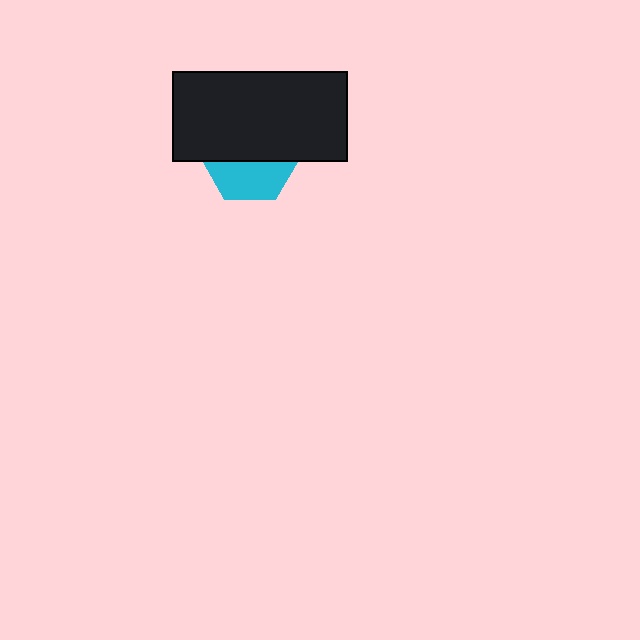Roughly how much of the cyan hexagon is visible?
A small part of it is visible (roughly 41%).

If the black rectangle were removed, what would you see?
You would see the complete cyan hexagon.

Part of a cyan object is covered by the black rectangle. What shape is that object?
It is a hexagon.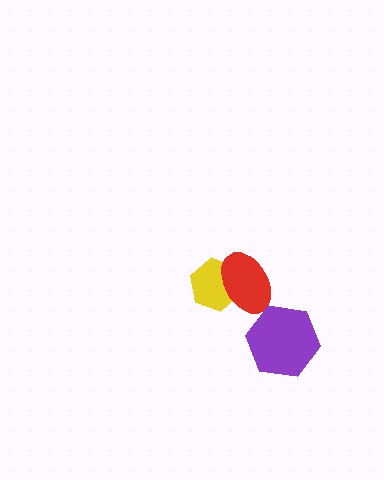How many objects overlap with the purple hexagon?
0 objects overlap with the purple hexagon.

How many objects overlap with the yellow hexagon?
1 object overlaps with the yellow hexagon.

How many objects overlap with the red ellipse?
1 object overlaps with the red ellipse.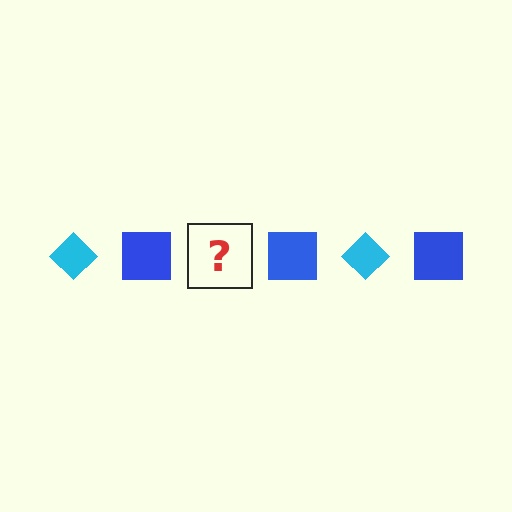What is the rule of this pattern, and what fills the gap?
The rule is that the pattern alternates between cyan diamond and blue square. The gap should be filled with a cyan diamond.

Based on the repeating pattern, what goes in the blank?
The blank should be a cyan diamond.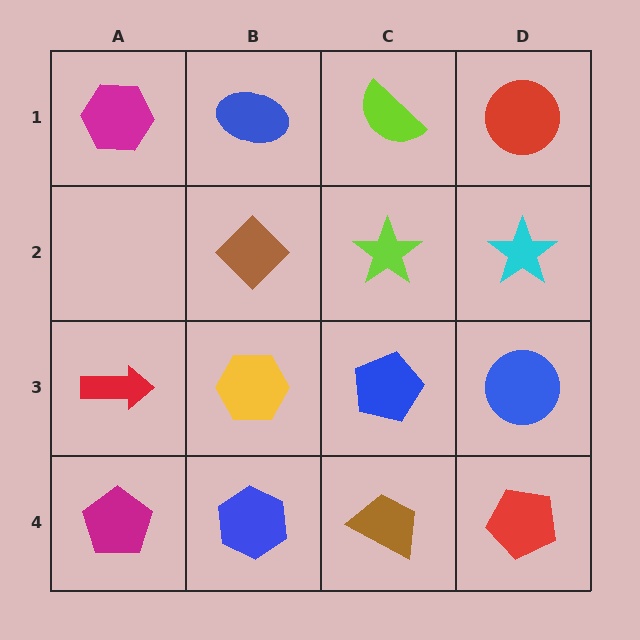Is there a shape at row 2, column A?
No, that cell is empty.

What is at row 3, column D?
A blue circle.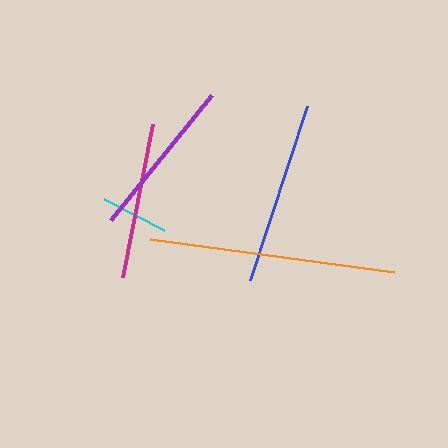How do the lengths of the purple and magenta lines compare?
The purple and magenta lines are approximately the same length.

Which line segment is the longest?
The orange line is the longest at approximately 245 pixels.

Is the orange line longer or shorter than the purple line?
The orange line is longer than the purple line.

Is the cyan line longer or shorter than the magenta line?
The magenta line is longer than the cyan line.